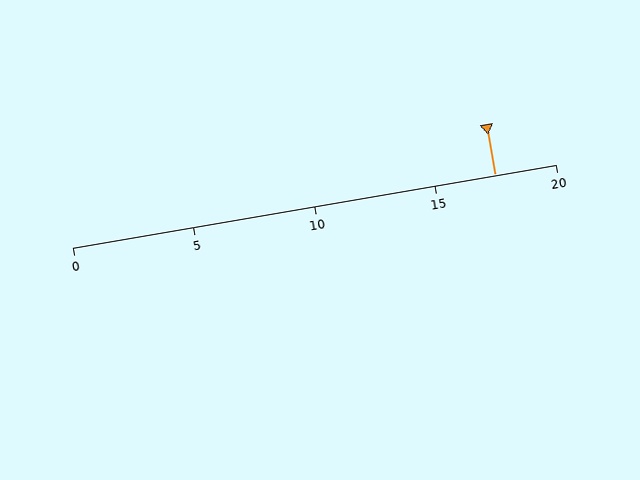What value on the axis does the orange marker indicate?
The marker indicates approximately 17.5.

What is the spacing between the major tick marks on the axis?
The major ticks are spaced 5 apart.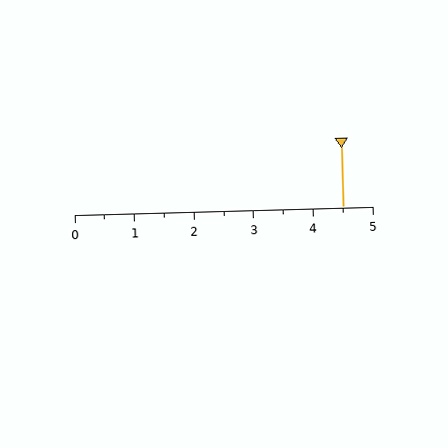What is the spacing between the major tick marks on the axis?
The major ticks are spaced 1 apart.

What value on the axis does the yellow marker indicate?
The marker indicates approximately 4.5.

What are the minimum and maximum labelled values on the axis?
The axis runs from 0 to 5.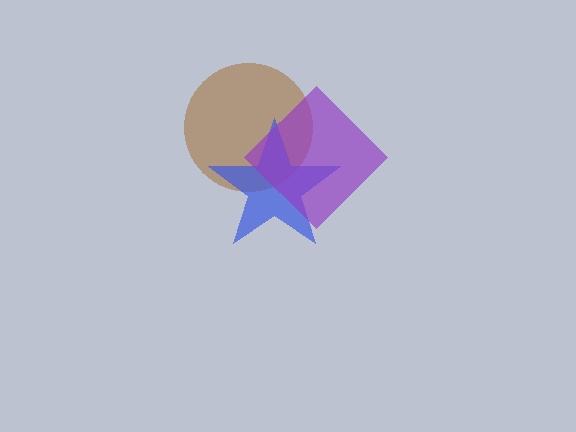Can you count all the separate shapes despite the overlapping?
Yes, there are 3 separate shapes.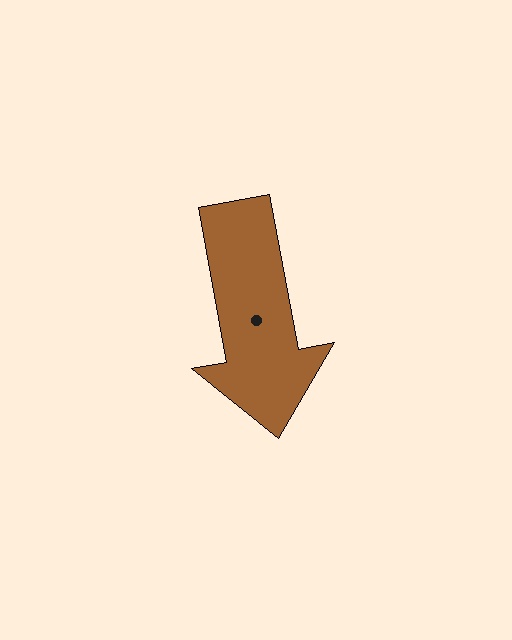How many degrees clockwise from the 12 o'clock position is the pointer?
Approximately 169 degrees.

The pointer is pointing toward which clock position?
Roughly 6 o'clock.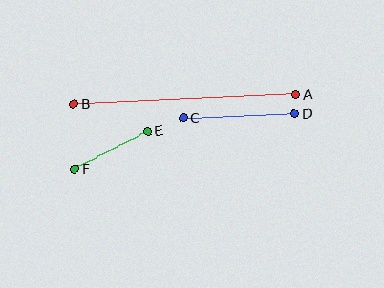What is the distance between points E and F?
The distance is approximately 82 pixels.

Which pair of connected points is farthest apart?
Points A and B are farthest apart.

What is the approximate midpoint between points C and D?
The midpoint is at approximately (239, 116) pixels.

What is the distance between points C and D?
The distance is approximately 112 pixels.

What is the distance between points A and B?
The distance is approximately 222 pixels.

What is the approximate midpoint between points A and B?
The midpoint is at approximately (185, 100) pixels.